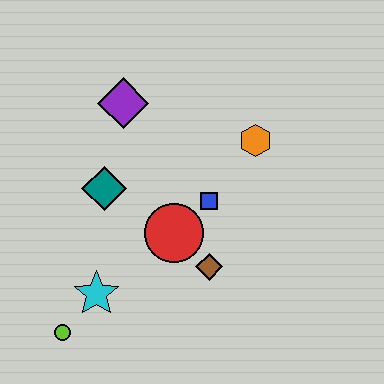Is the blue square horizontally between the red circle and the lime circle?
No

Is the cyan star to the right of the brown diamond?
No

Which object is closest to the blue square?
The red circle is closest to the blue square.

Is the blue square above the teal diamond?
No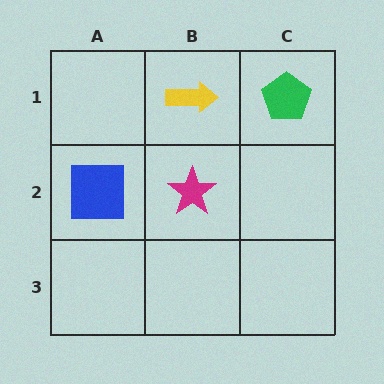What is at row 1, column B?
A yellow arrow.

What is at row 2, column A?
A blue square.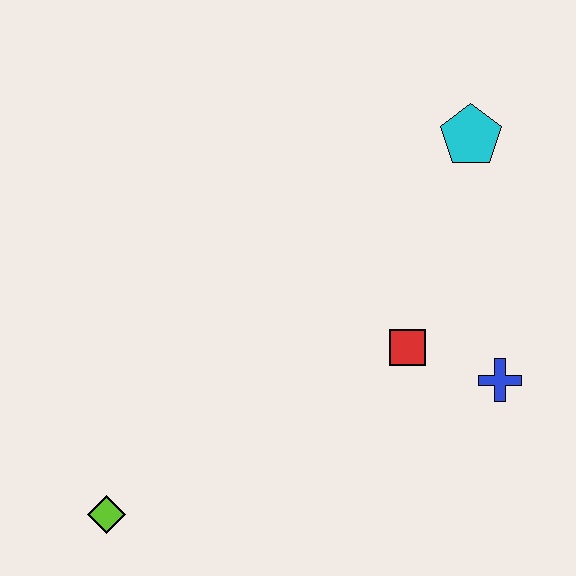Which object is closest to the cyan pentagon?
The red square is closest to the cyan pentagon.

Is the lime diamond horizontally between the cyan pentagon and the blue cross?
No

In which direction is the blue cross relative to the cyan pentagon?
The blue cross is below the cyan pentagon.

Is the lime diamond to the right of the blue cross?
No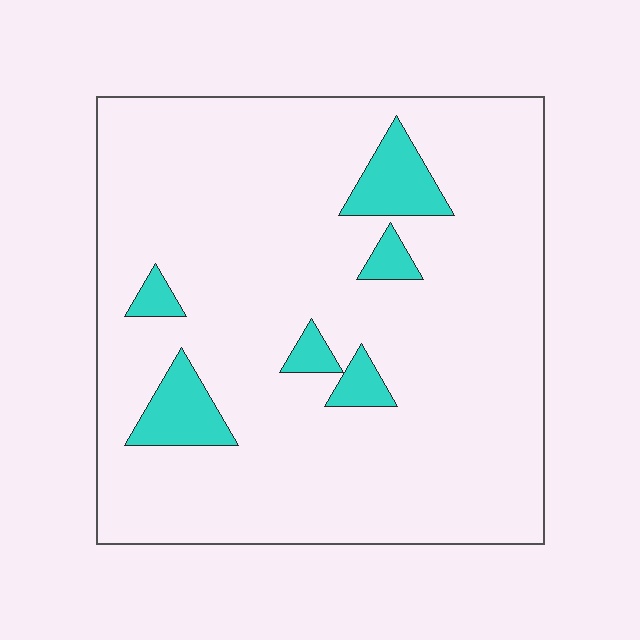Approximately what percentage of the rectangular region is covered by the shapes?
Approximately 10%.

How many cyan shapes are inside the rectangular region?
6.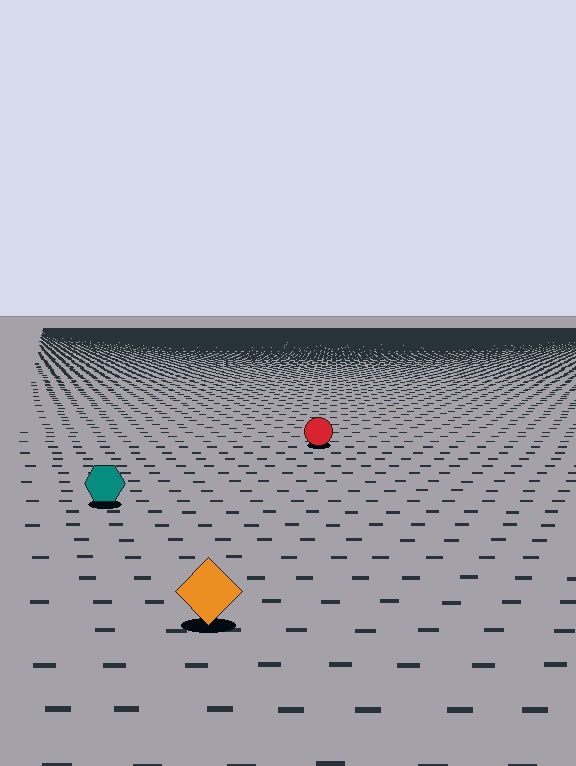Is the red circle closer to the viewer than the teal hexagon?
No. The teal hexagon is closer — you can tell from the texture gradient: the ground texture is coarser near it.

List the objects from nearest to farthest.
From nearest to farthest: the orange diamond, the teal hexagon, the red circle.